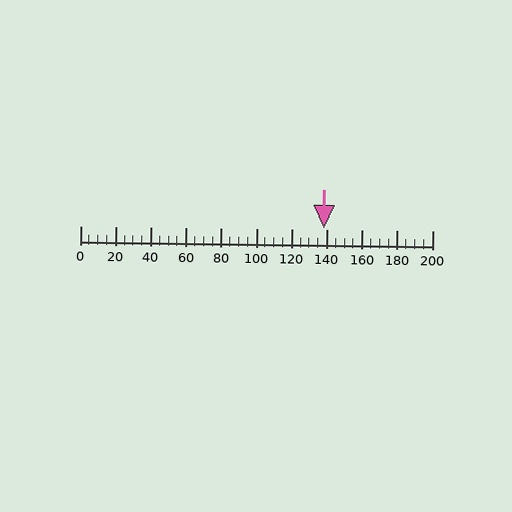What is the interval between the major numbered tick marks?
The major tick marks are spaced 20 units apart.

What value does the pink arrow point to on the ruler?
The pink arrow points to approximately 138.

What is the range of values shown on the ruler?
The ruler shows values from 0 to 200.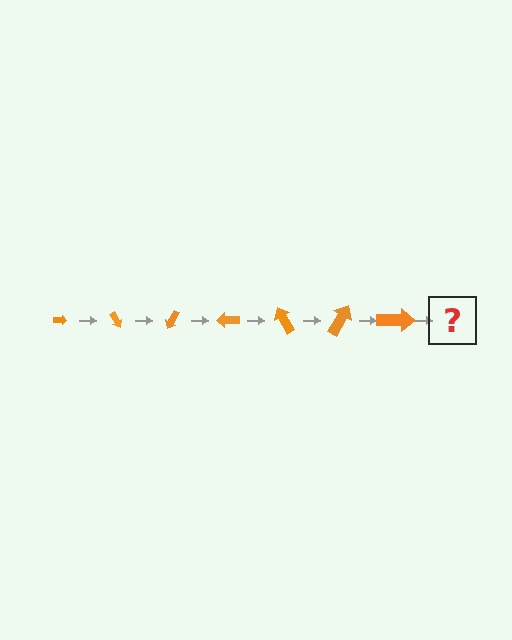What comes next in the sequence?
The next element should be an arrow, larger than the previous one and rotated 420 degrees from the start.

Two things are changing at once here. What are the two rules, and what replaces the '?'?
The two rules are that the arrow grows larger each step and it rotates 60 degrees each step. The '?' should be an arrow, larger than the previous one and rotated 420 degrees from the start.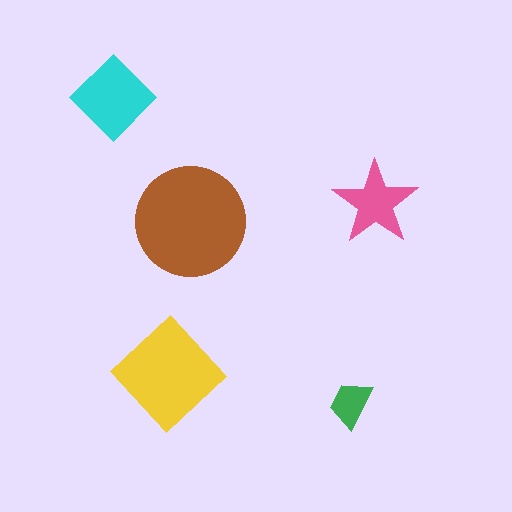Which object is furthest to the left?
The cyan diamond is leftmost.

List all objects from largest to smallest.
The brown circle, the yellow diamond, the cyan diamond, the pink star, the green trapezoid.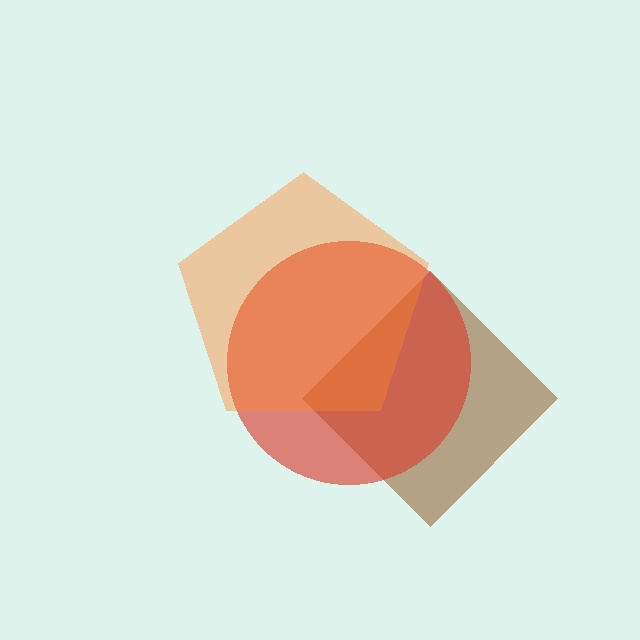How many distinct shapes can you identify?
There are 3 distinct shapes: a brown diamond, a red circle, an orange pentagon.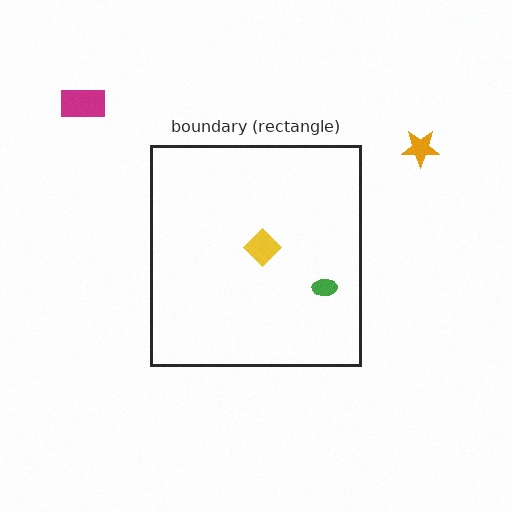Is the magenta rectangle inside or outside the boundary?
Outside.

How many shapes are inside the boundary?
2 inside, 2 outside.